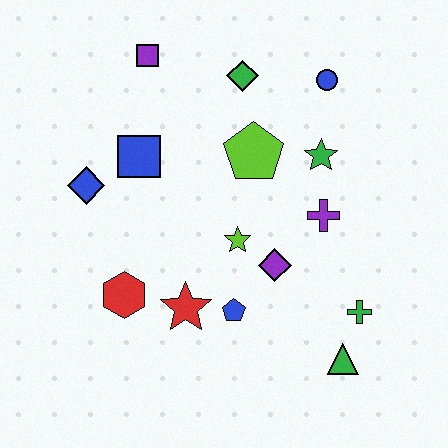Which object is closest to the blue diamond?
The blue square is closest to the blue diamond.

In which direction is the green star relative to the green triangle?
The green star is above the green triangle.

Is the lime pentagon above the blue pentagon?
Yes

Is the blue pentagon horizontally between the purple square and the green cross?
Yes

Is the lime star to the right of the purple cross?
No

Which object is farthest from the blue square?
The green triangle is farthest from the blue square.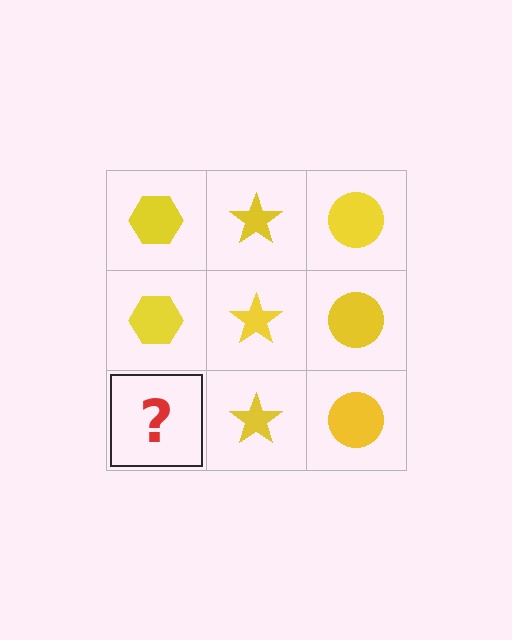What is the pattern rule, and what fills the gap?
The rule is that each column has a consistent shape. The gap should be filled with a yellow hexagon.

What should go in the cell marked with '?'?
The missing cell should contain a yellow hexagon.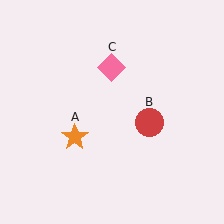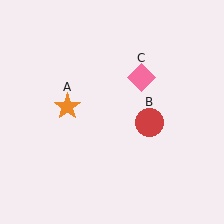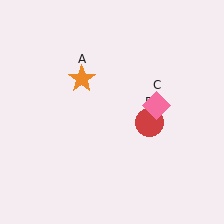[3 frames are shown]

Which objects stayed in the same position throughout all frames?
Red circle (object B) remained stationary.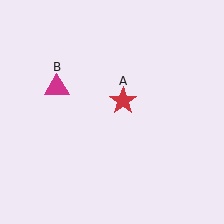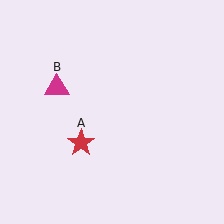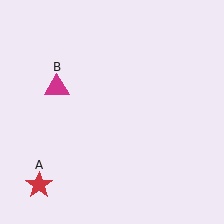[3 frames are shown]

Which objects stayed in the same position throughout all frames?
Magenta triangle (object B) remained stationary.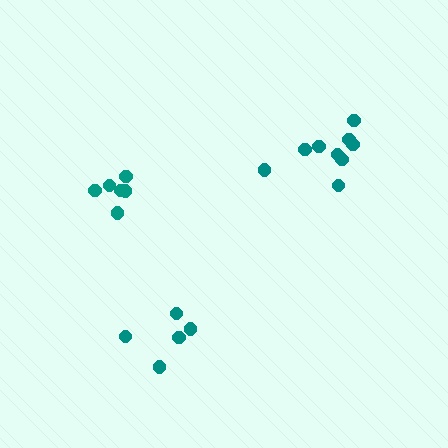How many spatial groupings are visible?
There are 3 spatial groupings.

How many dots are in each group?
Group 1: 9 dots, Group 2: 5 dots, Group 3: 6 dots (20 total).